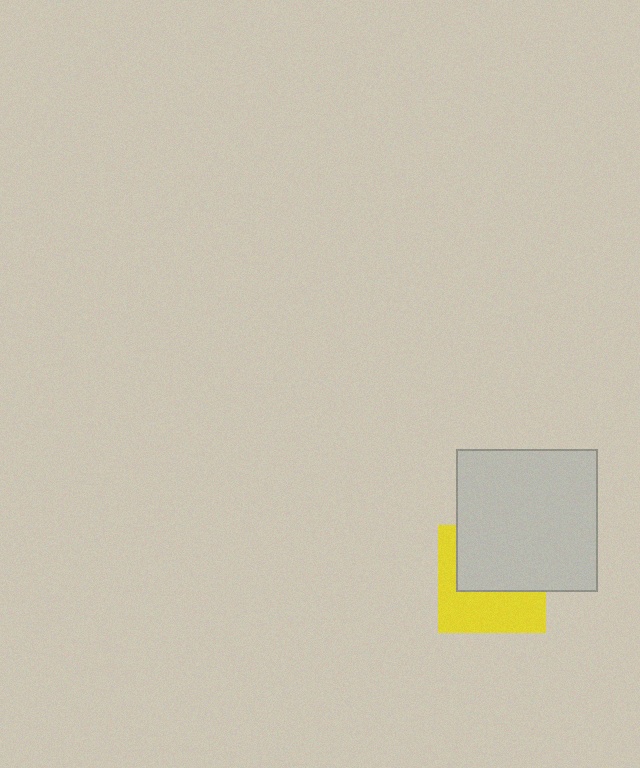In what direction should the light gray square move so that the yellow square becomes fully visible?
The light gray square should move up. That is the shortest direction to clear the overlap and leave the yellow square fully visible.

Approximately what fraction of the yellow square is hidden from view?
Roughly 51% of the yellow square is hidden behind the light gray square.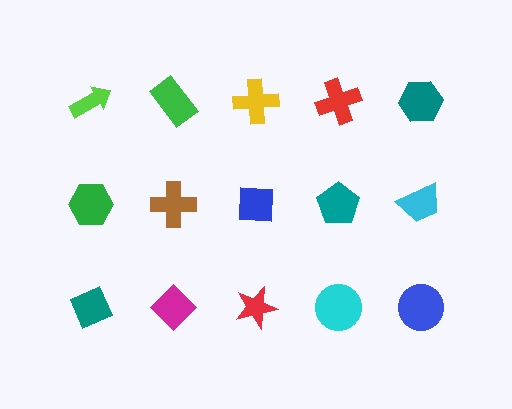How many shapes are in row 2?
5 shapes.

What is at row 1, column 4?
A red cross.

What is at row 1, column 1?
A lime arrow.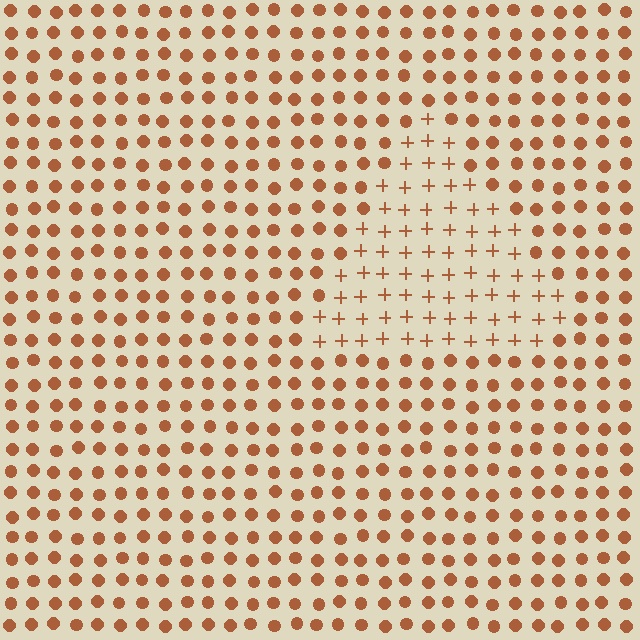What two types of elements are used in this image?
The image uses plus signs inside the triangle region and circles outside it.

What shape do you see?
I see a triangle.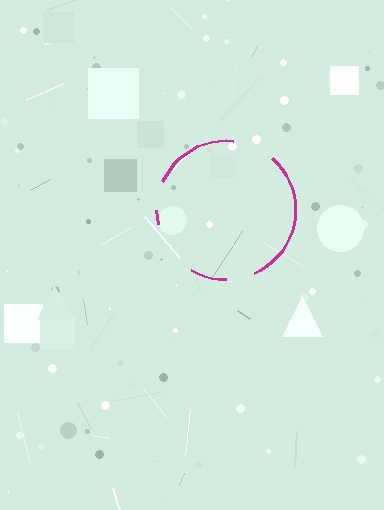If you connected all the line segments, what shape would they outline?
They would outline a circle.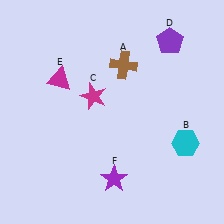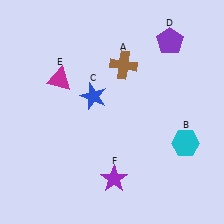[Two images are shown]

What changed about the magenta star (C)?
In Image 1, C is magenta. In Image 2, it changed to blue.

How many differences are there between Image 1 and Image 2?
There is 1 difference between the two images.